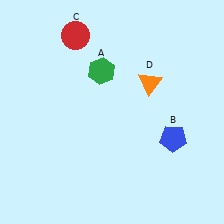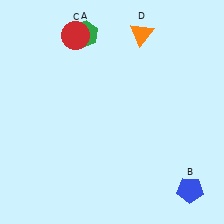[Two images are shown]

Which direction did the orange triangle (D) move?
The orange triangle (D) moved up.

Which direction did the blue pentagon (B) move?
The blue pentagon (B) moved down.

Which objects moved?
The objects that moved are: the green hexagon (A), the blue pentagon (B), the orange triangle (D).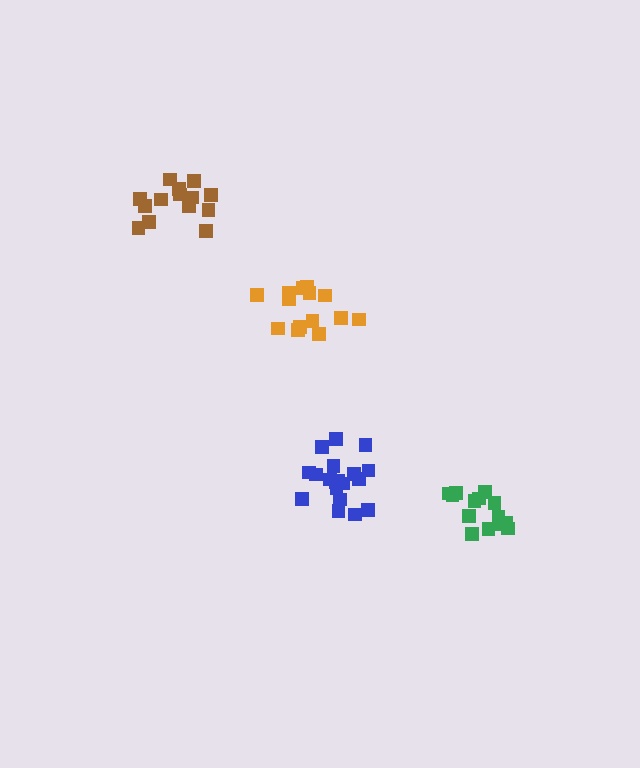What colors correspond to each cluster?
The clusters are colored: blue, orange, brown, green.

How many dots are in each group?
Group 1: 19 dots, Group 2: 14 dots, Group 3: 14 dots, Group 4: 14 dots (61 total).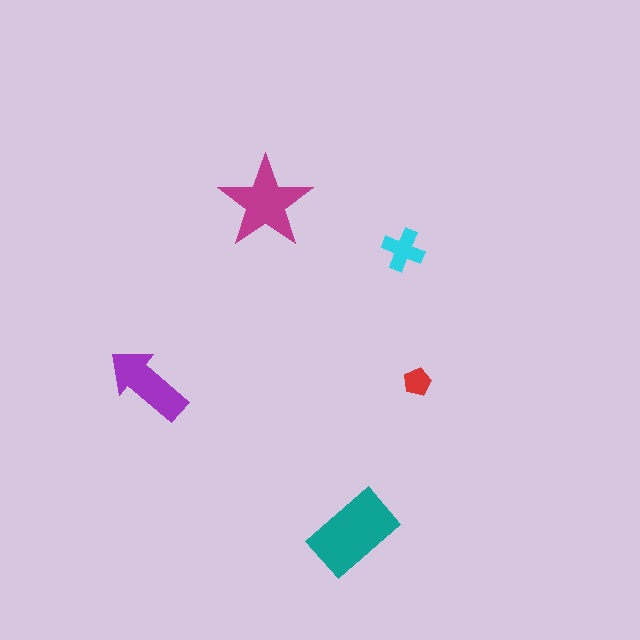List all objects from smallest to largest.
The red pentagon, the cyan cross, the purple arrow, the magenta star, the teal rectangle.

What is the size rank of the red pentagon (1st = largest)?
5th.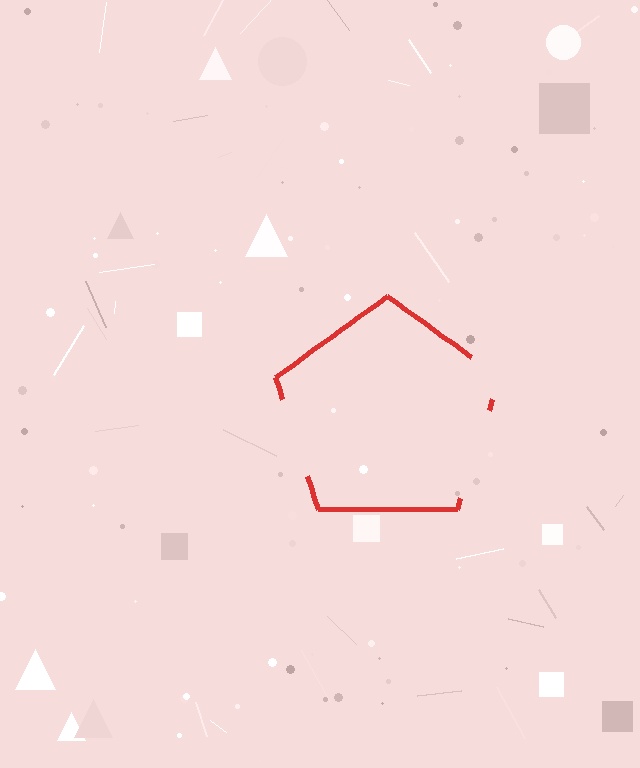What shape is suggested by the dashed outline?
The dashed outline suggests a pentagon.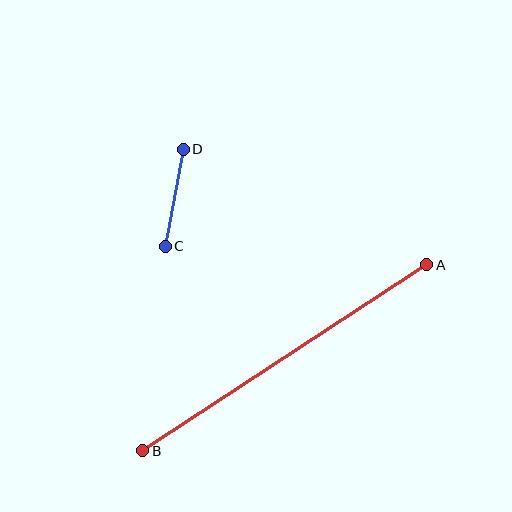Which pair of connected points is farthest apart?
Points A and B are farthest apart.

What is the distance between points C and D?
The distance is approximately 99 pixels.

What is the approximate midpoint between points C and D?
The midpoint is at approximately (174, 198) pixels.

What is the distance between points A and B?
The distance is approximately 340 pixels.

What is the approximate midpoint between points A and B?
The midpoint is at approximately (285, 358) pixels.